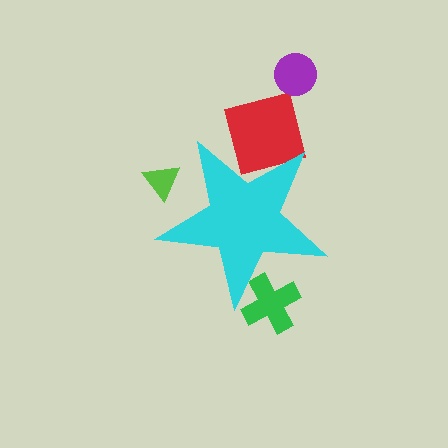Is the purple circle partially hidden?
No, the purple circle is fully visible.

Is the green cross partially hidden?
Yes, the green cross is partially hidden behind the cyan star.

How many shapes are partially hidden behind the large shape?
3 shapes are partially hidden.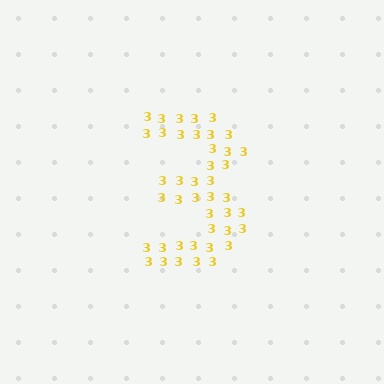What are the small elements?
The small elements are digit 3's.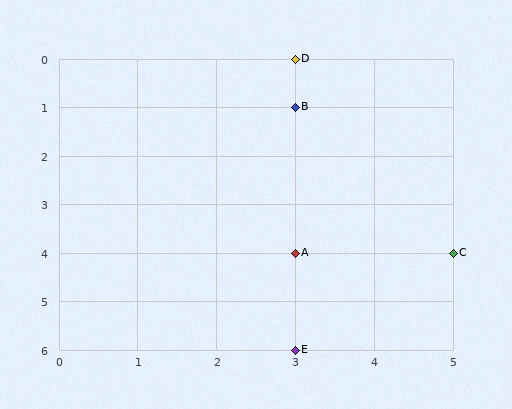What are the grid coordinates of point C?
Point C is at grid coordinates (5, 4).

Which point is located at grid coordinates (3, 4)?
Point A is at (3, 4).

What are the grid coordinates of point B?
Point B is at grid coordinates (3, 1).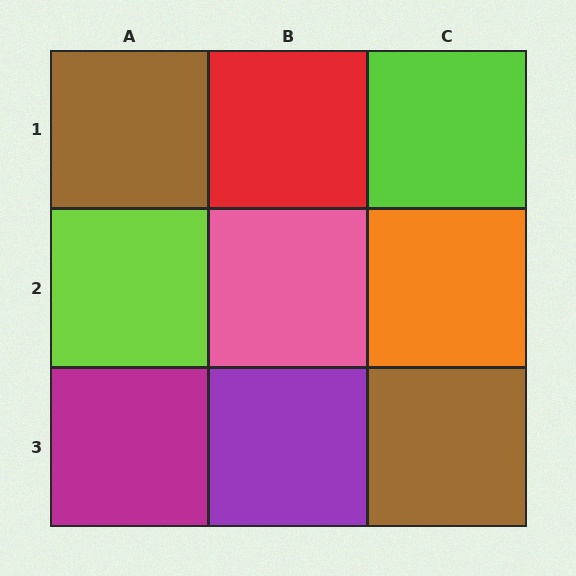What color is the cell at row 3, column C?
Brown.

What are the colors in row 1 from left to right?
Brown, red, lime.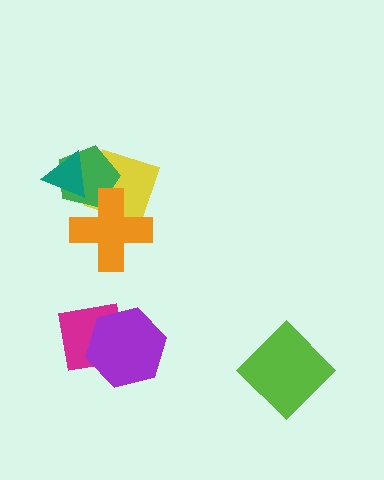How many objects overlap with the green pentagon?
3 objects overlap with the green pentagon.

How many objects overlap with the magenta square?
1 object overlaps with the magenta square.